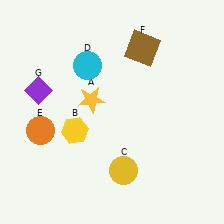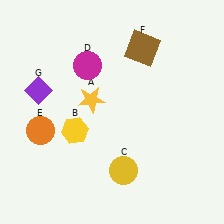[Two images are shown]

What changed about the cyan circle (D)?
In Image 1, D is cyan. In Image 2, it changed to magenta.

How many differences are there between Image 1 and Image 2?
There is 1 difference between the two images.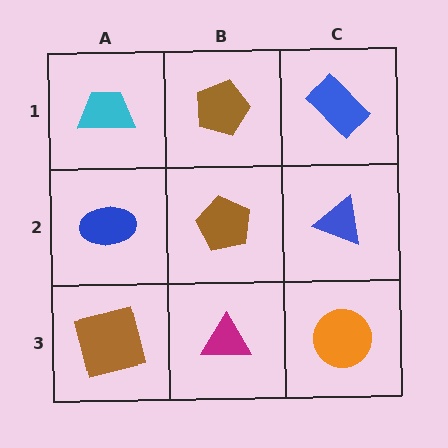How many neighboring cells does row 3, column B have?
3.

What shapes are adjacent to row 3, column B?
A brown pentagon (row 2, column B), a brown square (row 3, column A), an orange circle (row 3, column C).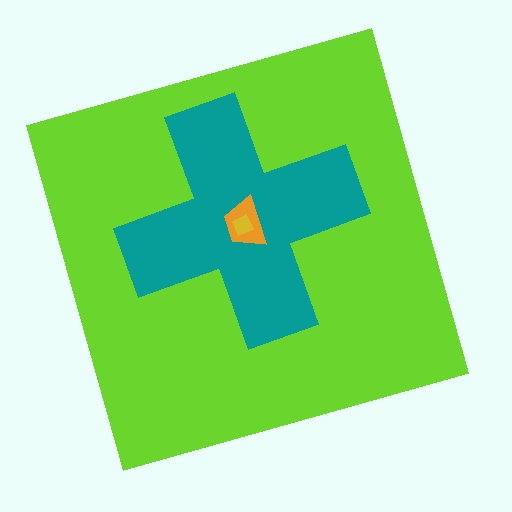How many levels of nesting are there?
4.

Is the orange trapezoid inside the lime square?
Yes.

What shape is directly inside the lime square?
The teal cross.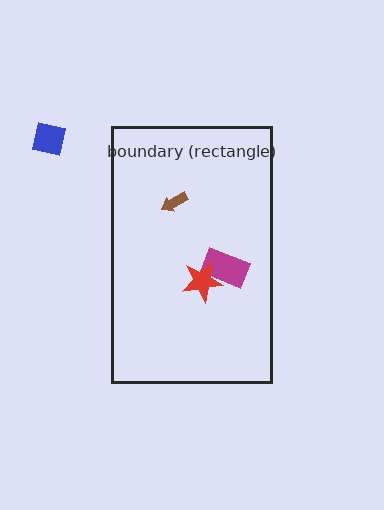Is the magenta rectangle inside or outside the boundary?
Inside.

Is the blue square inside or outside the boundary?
Outside.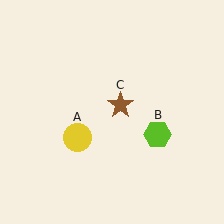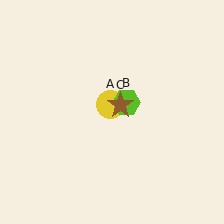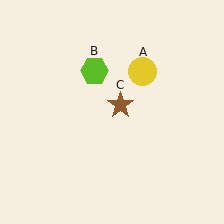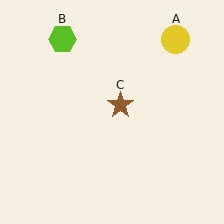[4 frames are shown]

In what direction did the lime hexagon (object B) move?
The lime hexagon (object B) moved up and to the left.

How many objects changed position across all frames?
2 objects changed position: yellow circle (object A), lime hexagon (object B).